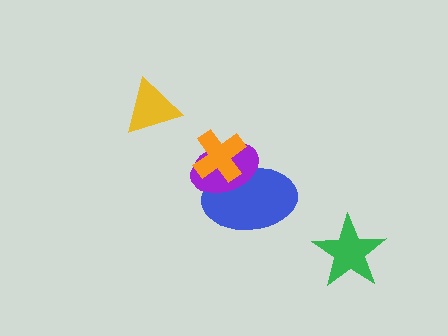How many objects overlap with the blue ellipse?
2 objects overlap with the blue ellipse.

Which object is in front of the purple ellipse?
The orange cross is in front of the purple ellipse.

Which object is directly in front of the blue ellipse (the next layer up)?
The purple ellipse is directly in front of the blue ellipse.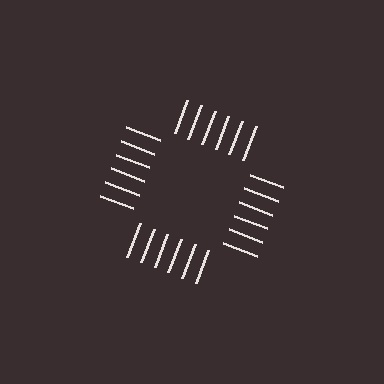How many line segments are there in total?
24 — 6 along each of the 4 edges.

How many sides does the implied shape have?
4 sides — the line-ends trace a square.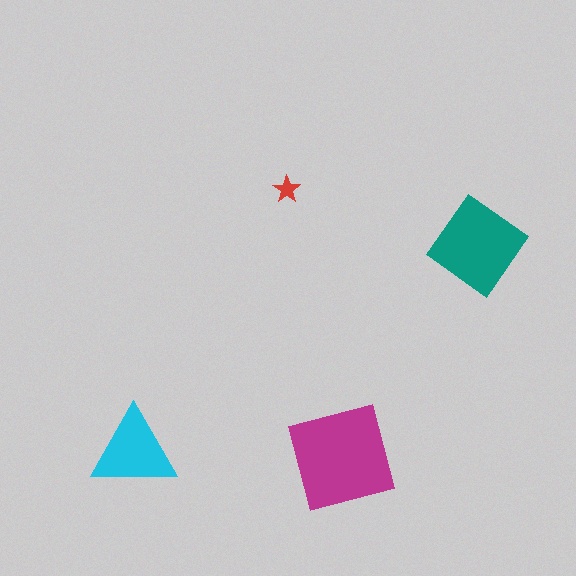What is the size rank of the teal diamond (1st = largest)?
2nd.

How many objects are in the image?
There are 4 objects in the image.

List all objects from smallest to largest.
The red star, the cyan triangle, the teal diamond, the magenta square.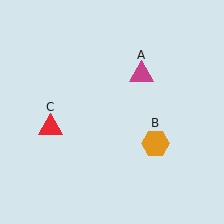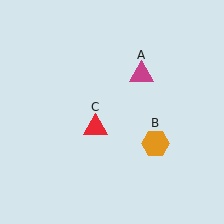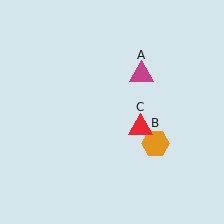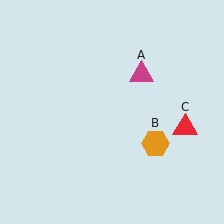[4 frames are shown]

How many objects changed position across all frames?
1 object changed position: red triangle (object C).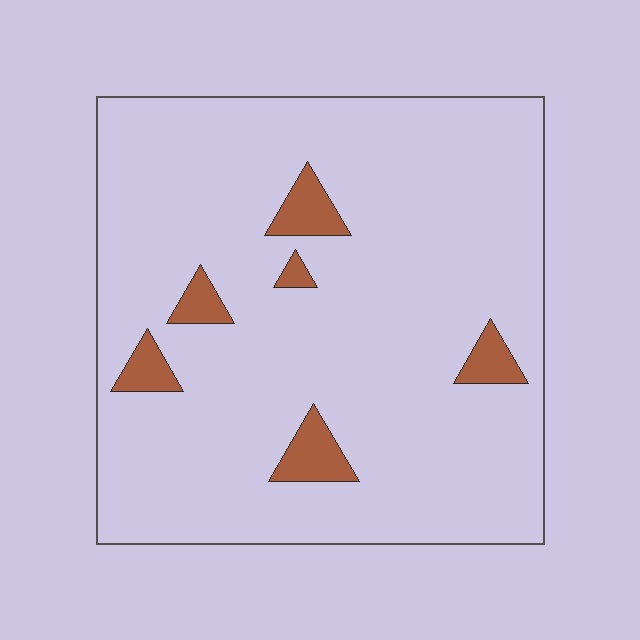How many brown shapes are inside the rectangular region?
6.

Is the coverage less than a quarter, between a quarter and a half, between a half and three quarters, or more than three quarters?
Less than a quarter.